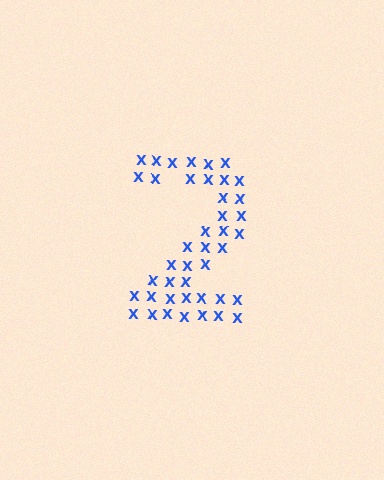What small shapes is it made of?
It is made of small letter X's.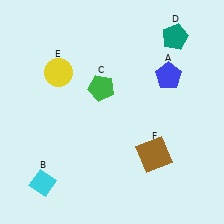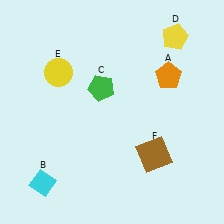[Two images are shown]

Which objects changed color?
A changed from blue to orange. D changed from teal to yellow.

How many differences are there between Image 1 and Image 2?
There are 2 differences between the two images.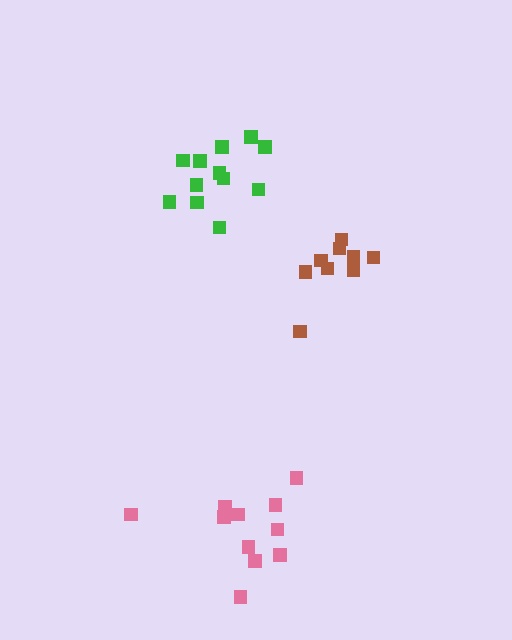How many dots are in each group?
Group 1: 9 dots, Group 2: 11 dots, Group 3: 12 dots (32 total).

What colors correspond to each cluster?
The clusters are colored: brown, pink, green.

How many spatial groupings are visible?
There are 3 spatial groupings.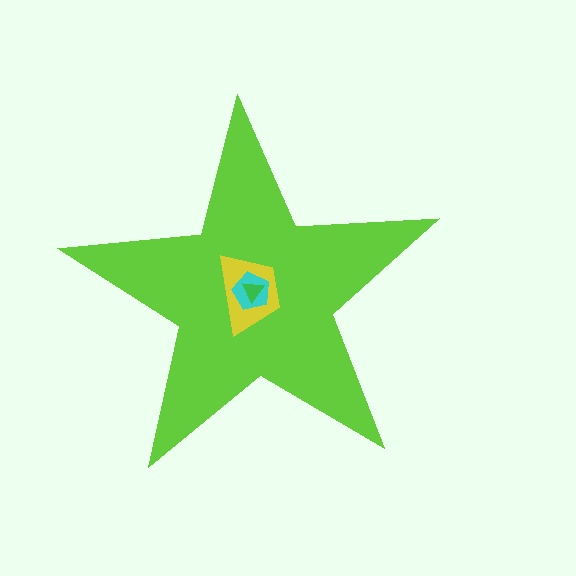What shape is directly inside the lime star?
The yellow trapezoid.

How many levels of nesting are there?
4.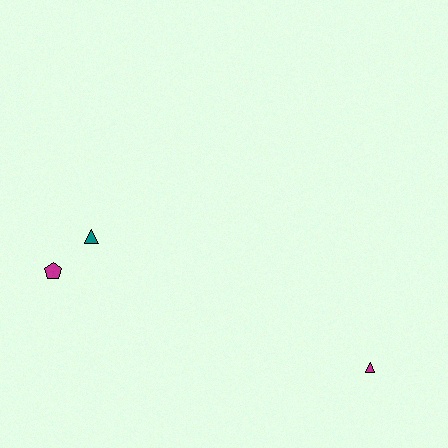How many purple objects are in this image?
There are no purple objects.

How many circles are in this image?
There are no circles.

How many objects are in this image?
There are 3 objects.